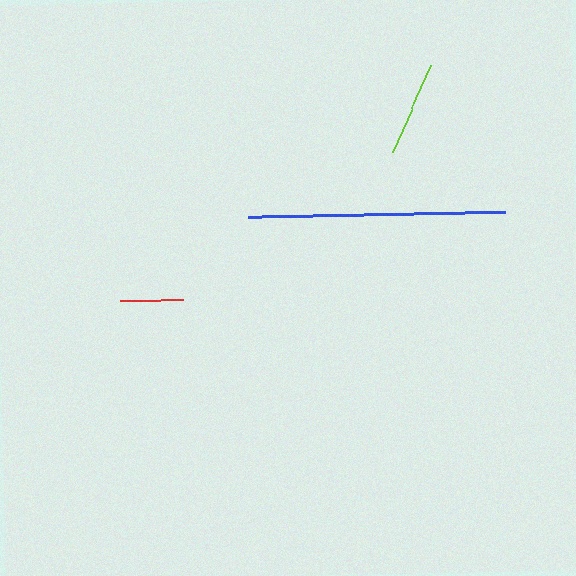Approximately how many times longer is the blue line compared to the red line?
The blue line is approximately 4.1 times the length of the red line.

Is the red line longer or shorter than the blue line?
The blue line is longer than the red line.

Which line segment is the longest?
The blue line is the longest at approximately 257 pixels.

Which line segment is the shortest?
The red line is the shortest at approximately 63 pixels.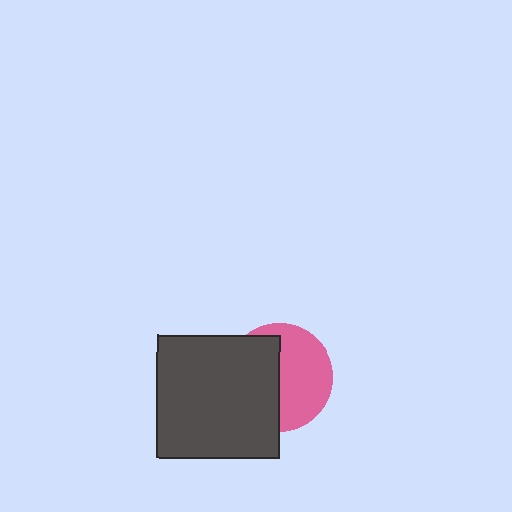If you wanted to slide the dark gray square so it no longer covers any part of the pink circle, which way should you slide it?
Slide it left — that is the most direct way to separate the two shapes.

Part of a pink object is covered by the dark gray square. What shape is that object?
It is a circle.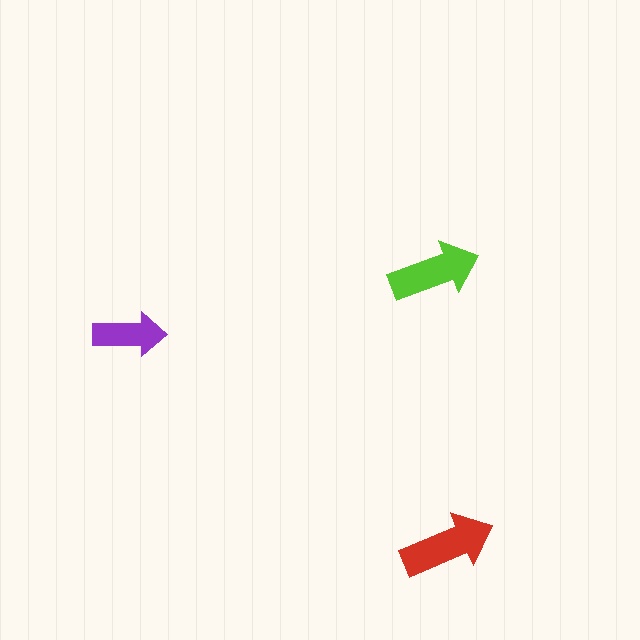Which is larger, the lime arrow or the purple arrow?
The lime one.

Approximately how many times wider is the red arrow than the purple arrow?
About 1.5 times wider.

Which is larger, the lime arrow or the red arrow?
The red one.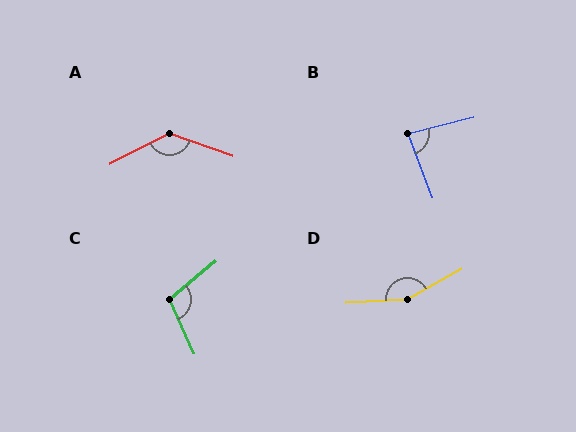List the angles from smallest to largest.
B (83°), C (105°), A (133°), D (154°).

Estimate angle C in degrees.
Approximately 105 degrees.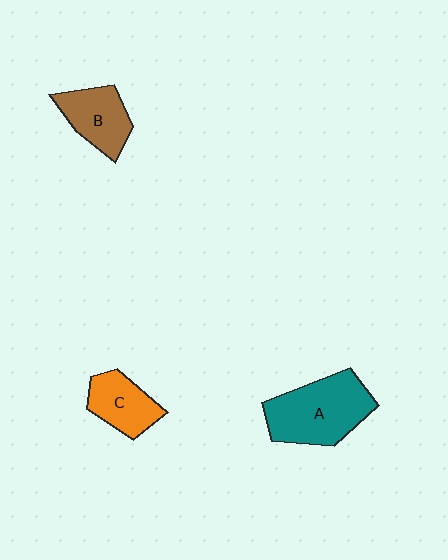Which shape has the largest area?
Shape A (teal).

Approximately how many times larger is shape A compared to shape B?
Approximately 1.6 times.